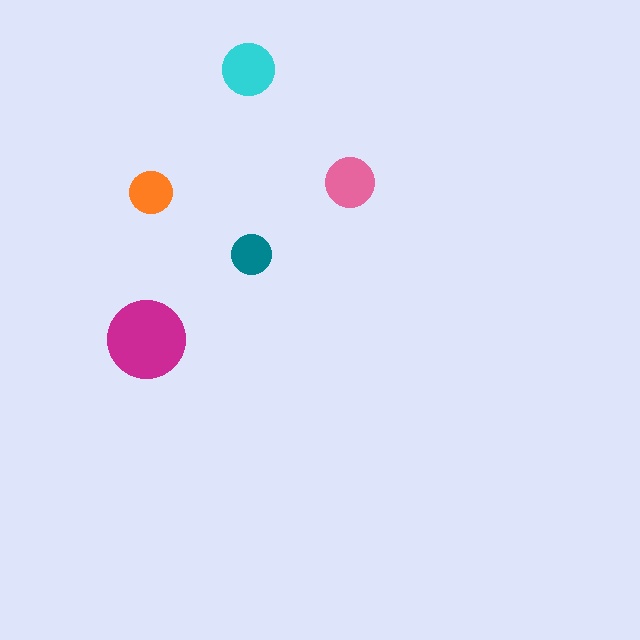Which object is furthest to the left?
The magenta circle is leftmost.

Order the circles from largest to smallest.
the magenta one, the cyan one, the pink one, the orange one, the teal one.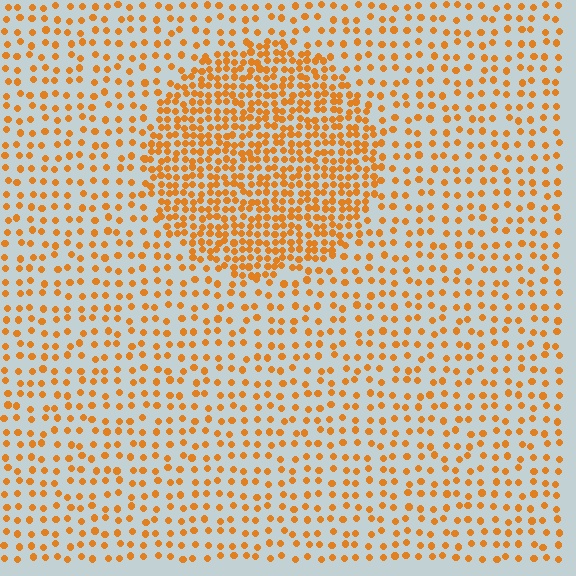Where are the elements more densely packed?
The elements are more densely packed inside the circle boundary.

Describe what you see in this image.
The image contains small orange elements arranged at two different densities. A circle-shaped region is visible where the elements are more densely packed than the surrounding area.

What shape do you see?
I see a circle.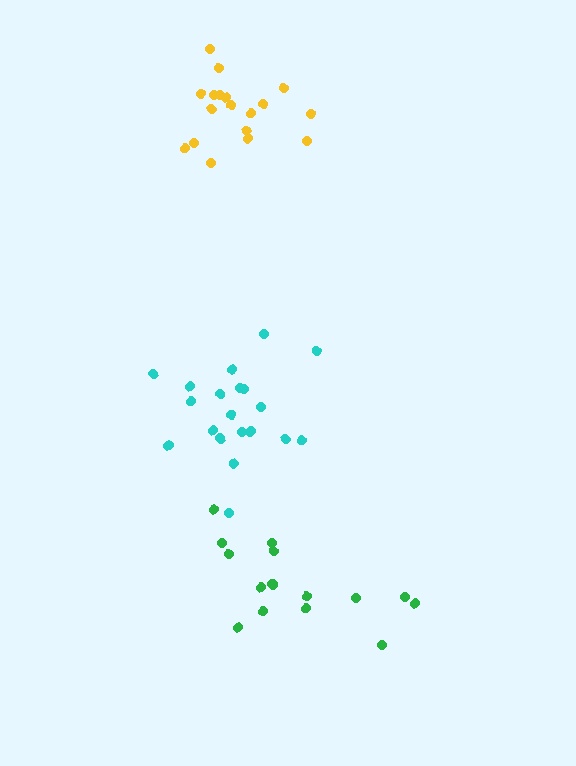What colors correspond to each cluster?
The clusters are colored: yellow, green, cyan.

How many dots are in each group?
Group 1: 18 dots, Group 2: 16 dots, Group 3: 21 dots (55 total).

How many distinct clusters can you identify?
There are 3 distinct clusters.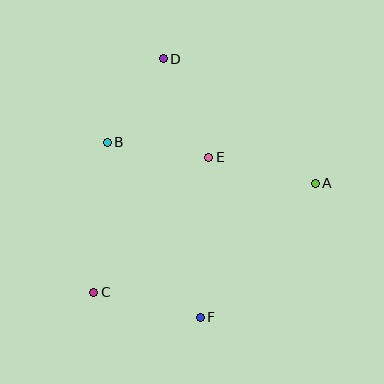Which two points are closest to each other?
Points B and D are closest to each other.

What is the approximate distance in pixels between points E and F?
The distance between E and F is approximately 160 pixels.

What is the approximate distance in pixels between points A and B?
The distance between A and B is approximately 212 pixels.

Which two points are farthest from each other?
Points D and F are farthest from each other.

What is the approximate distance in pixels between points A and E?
The distance between A and E is approximately 110 pixels.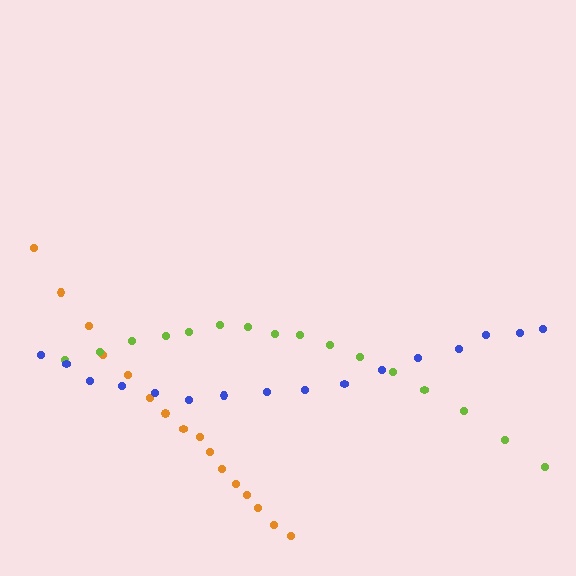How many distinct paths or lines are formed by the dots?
There are 3 distinct paths.